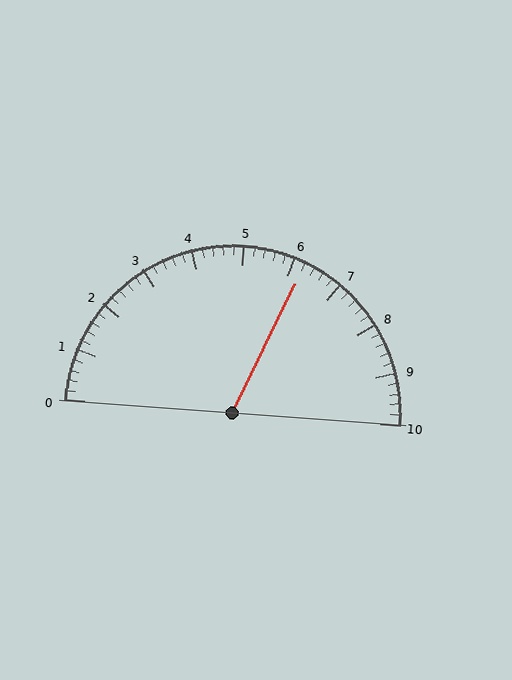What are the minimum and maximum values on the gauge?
The gauge ranges from 0 to 10.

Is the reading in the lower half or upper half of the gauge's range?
The reading is in the upper half of the range (0 to 10).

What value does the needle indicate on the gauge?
The needle indicates approximately 6.2.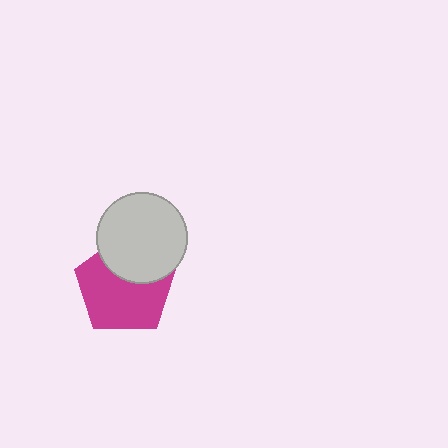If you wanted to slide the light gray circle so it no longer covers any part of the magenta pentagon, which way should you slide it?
Slide it up — that is the most direct way to separate the two shapes.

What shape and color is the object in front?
The object in front is a light gray circle.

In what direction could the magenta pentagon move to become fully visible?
The magenta pentagon could move down. That would shift it out from behind the light gray circle entirely.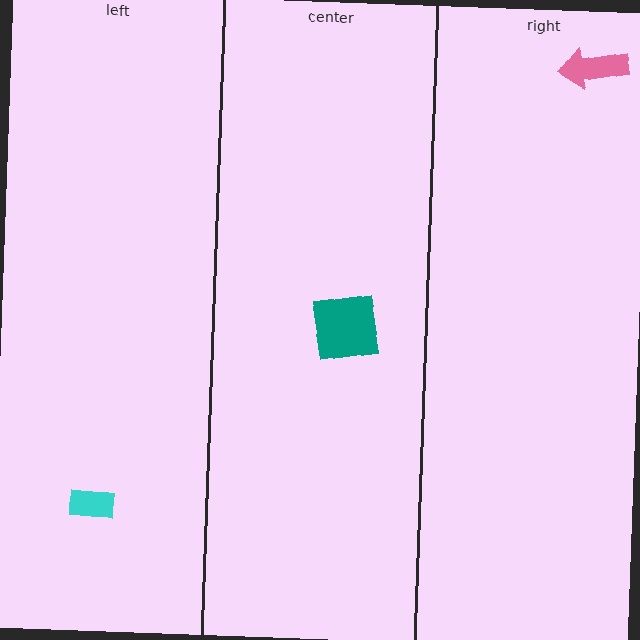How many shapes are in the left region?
1.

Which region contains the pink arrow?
The right region.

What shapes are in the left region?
The cyan rectangle.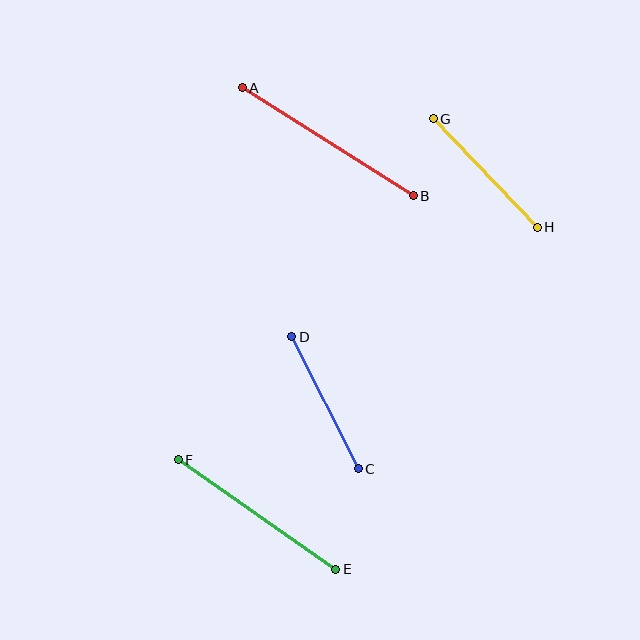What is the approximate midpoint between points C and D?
The midpoint is at approximately (325, 403) pixels.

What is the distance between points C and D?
The distance is approximately 148 pixels.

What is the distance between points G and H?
The distance is approximately 150 pixels.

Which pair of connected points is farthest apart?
Points A and B are farthest apart.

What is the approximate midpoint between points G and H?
The midpoint is at approximately (485, 173) pixels.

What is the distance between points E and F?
The distance is approximately 192 pixels.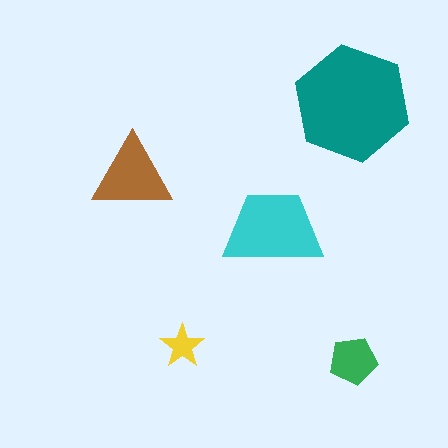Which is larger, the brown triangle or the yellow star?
The brown triangle.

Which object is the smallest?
The yellow star.